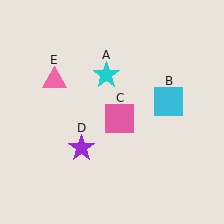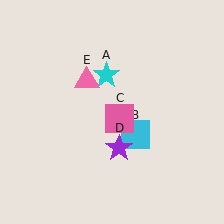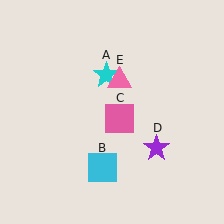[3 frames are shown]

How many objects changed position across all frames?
3 objects changed position: cyan square (object B), purple star (object D), pink triangle (object E).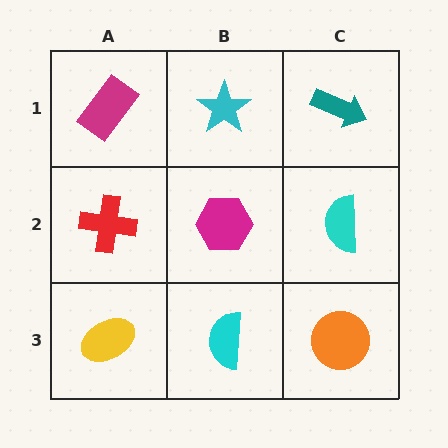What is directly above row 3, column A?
A red cross.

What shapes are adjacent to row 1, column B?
A magenta hexagon (row 2, column B), a magenta rectangle (row 1, column A), a teal arrow (row 1, column C).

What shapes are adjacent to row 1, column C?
A cyan semicircle (row 2, column C), a cyan star (row 1, column B).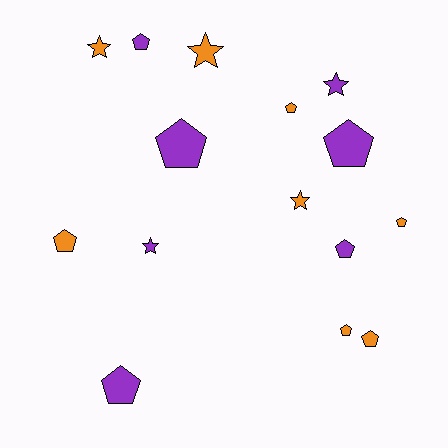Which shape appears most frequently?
Pentagon, with 10 objects.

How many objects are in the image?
There are 15 objects.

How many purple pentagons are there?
There are 5 purple pentagons.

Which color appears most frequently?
Orange, with 8 objects.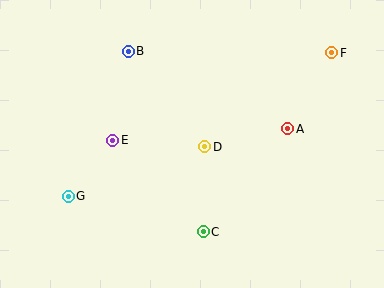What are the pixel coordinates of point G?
Point G is at (68, 196).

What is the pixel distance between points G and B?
The distance between G and B is 157 pixels.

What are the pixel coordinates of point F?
Point F is at (332, 53).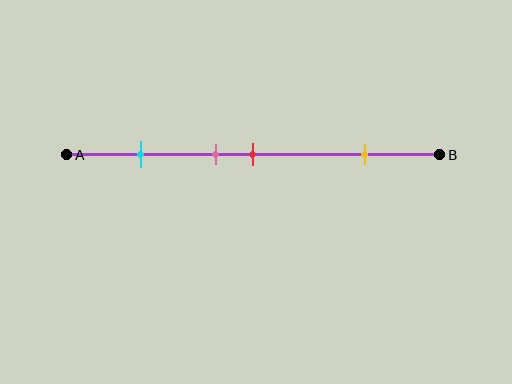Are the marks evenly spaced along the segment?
No, the marks are not evenly spaced.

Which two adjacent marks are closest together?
The pink and red marks are the closest adjacent pair.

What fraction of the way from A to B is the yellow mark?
The yellow mark is approximately 80% (0.8) of the way from A to B.